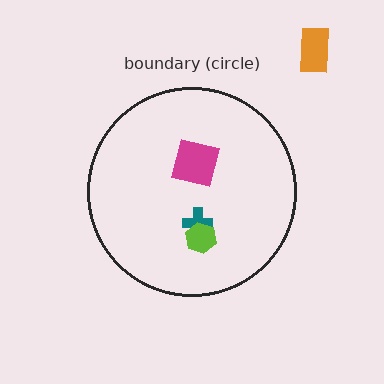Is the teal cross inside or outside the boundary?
Inside.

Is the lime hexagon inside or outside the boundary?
Inside.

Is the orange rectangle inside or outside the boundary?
Outside.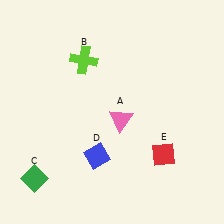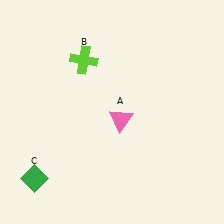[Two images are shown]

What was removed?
The blue diamond (D), the red diamond (E) were removed in Image 2.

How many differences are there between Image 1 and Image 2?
There are 2 differences between the two images.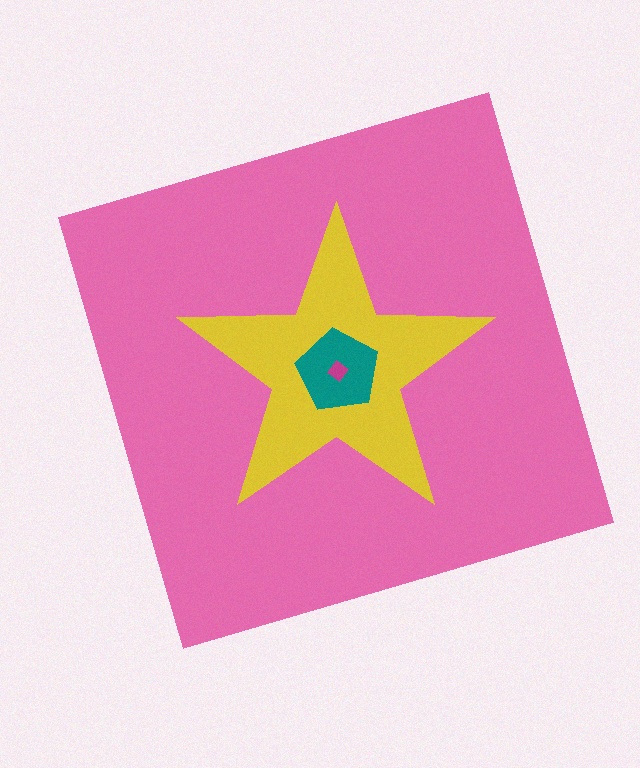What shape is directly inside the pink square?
The yellow star.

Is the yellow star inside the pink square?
Yes.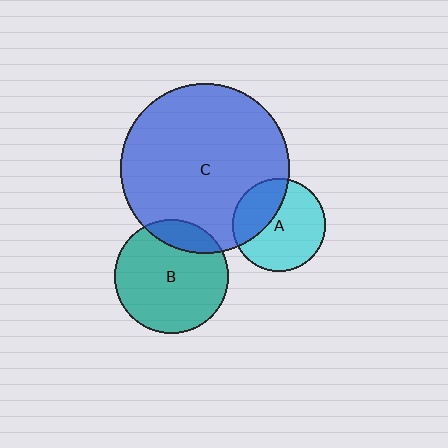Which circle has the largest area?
Circle C (blue).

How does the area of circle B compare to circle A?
Approximately 1.5 times.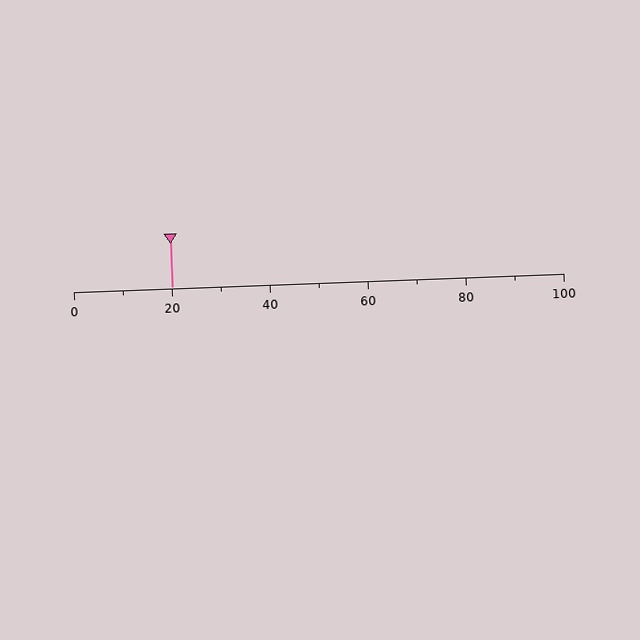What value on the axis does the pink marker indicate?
The marker indicates approximately 20.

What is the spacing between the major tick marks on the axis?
The major ticks are spaced 20 apart.